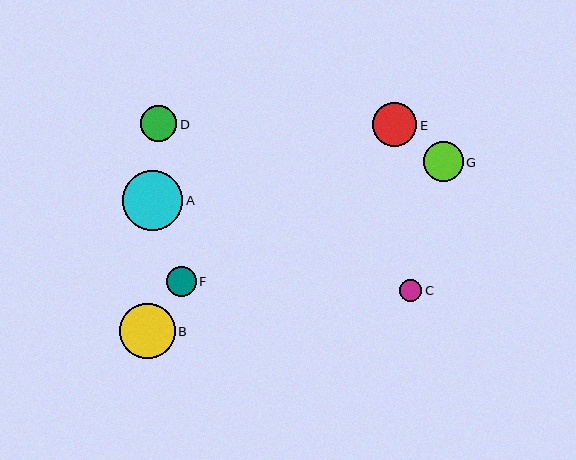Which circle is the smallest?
Circle C is the smallest with a size of approximately 22 pixels.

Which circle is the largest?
Circle A is the largest with a size of approximately 60 pixels.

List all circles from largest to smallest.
From largest to smallest: A, B, E, G, D, F, C.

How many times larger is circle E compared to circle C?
Circle E is approximately 2.0 times the size of circle C.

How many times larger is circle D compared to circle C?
Circle D is approximately 1.7 times the size of circle C.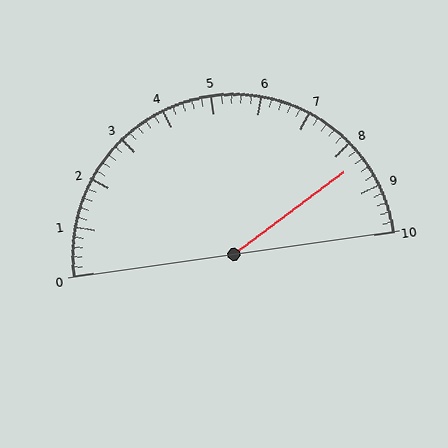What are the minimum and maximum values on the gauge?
The gauge ranges from 0 to 10.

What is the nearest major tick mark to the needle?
The nearest major tick mark is 8.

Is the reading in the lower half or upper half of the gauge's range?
The reading is in the upper half of the range (0 to 10).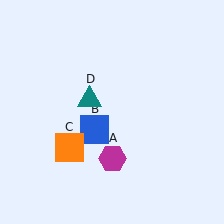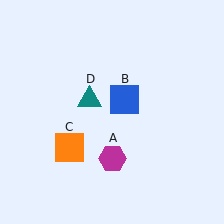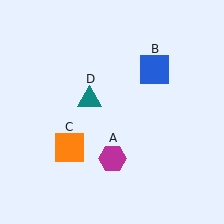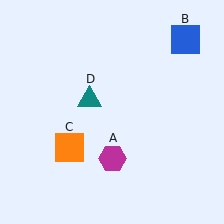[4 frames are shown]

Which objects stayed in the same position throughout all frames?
Magenta hexagon (object A) and orange square (object C) and teal triangle (object D) remained stationary.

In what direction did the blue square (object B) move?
The blue square (object B) moved up and to the right.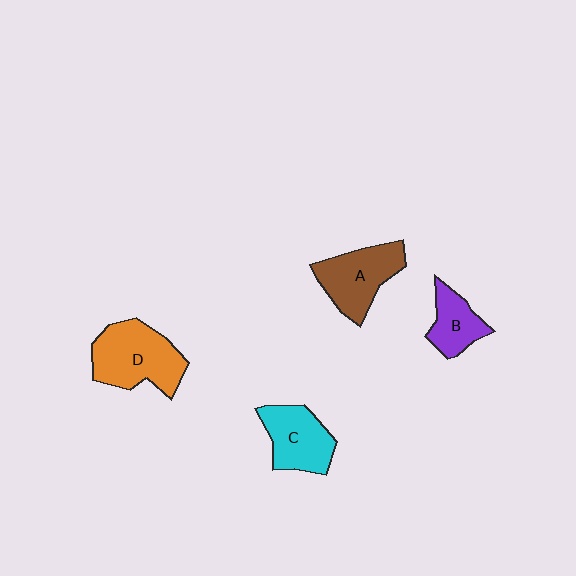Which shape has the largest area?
Shape D (orange).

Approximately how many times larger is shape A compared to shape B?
Approximately 1.6 times.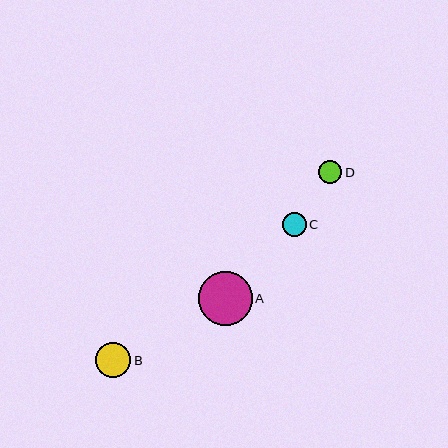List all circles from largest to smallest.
From largest to smallest: A, B, C, D.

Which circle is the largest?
Circle A is the largest with a size of approximately 54 pixels.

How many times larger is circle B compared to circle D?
Circle B is approximately 1.5 times the size of circle D.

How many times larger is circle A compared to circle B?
Circle A is approximately 1.5 times the size of circle B.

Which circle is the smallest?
Circle D is the smallest with a size of approximately 23 pixels.